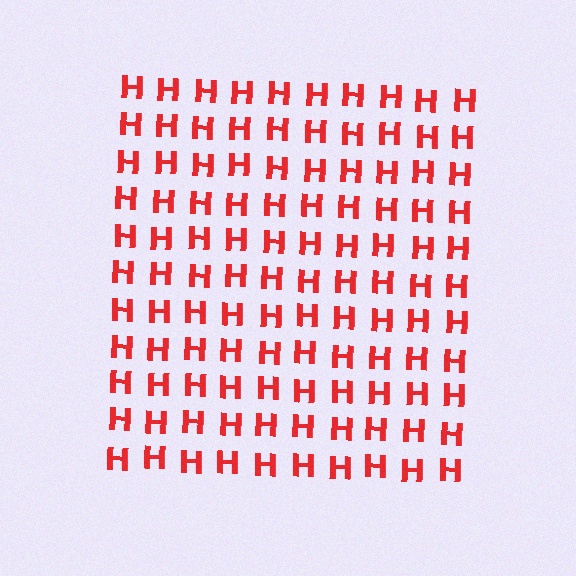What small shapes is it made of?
It is made of small letter H's.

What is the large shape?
The large shape is a square.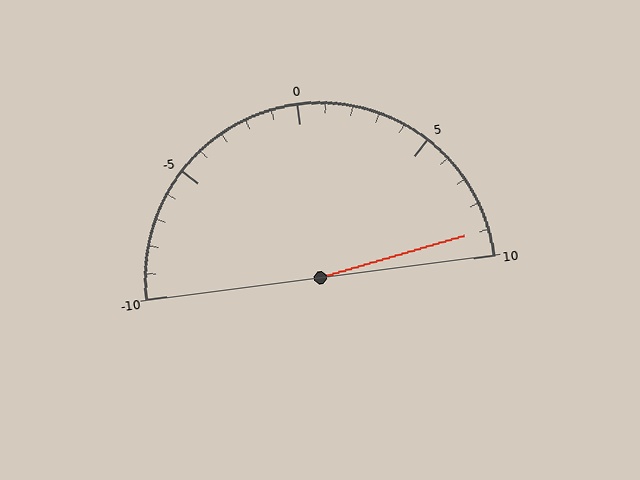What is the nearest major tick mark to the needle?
The nearest major tick mark is 10.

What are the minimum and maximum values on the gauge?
The gauge ranges from -10 to 10.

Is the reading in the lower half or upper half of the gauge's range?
The reading is in the upper half of the range (-10 to 10).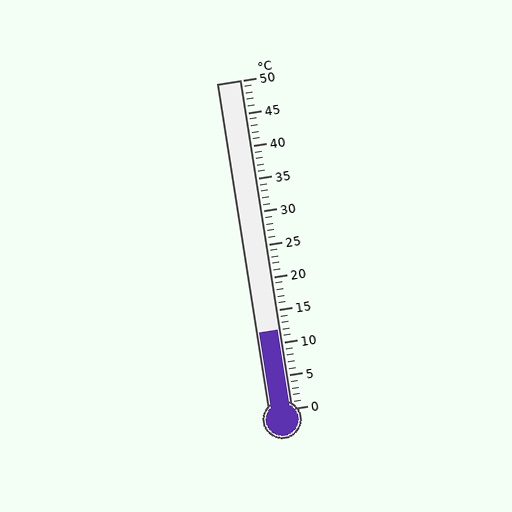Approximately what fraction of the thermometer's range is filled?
The thermometer is filled to approximately 25% of its range.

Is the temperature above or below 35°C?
The temperature is below 35°C.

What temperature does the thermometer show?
The thermometer shows approximately 12°C.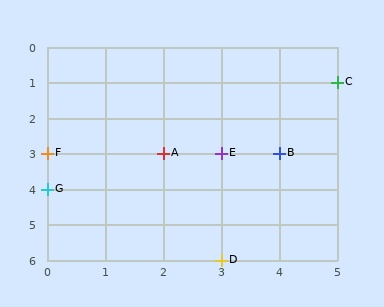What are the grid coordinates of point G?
Point G is at grid coordinates (0, 4).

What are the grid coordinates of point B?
Point B is at grid coordinates (4, 3).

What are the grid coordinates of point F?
Point F is at grid coordinates (0, 3).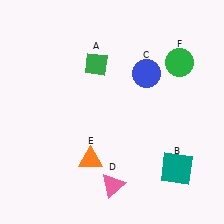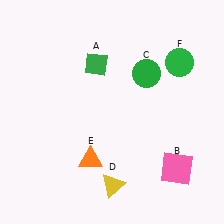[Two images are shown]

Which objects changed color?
B changed from teal to pink. C changed from blue to green. D changed from pink to yellow.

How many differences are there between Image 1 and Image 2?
There are 3 differences between the two images.